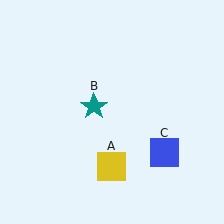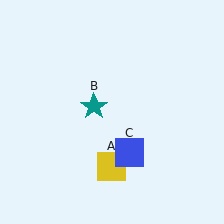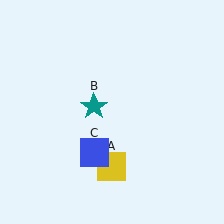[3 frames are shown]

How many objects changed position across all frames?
1 object changed position: blue square (object C).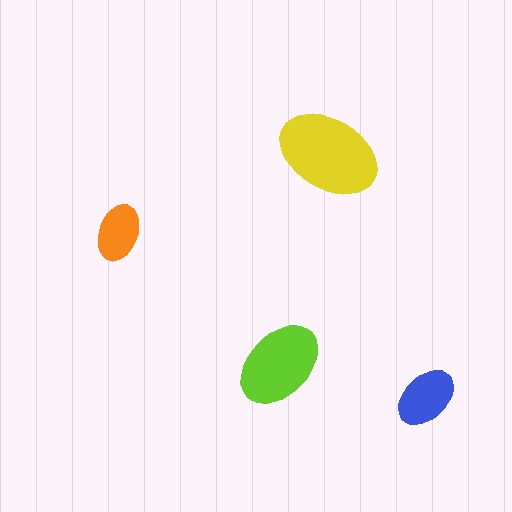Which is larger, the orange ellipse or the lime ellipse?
The lime one.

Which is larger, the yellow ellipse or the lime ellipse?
The yellow one.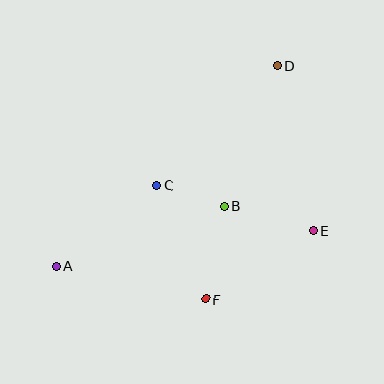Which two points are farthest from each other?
Points A and D are farthest from each other.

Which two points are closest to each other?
Points B and C are closest to each other.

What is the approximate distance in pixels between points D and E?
The distance between D and E is approximately 168 pixels.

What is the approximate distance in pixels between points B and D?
The distance between B and D is approximately 150 pixels.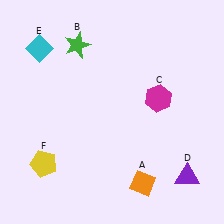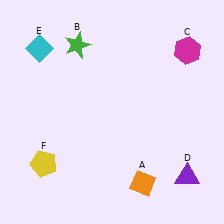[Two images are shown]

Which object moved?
The magenta hexagon (C) moved up.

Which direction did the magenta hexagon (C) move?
The magenta hexagon (C) moved up.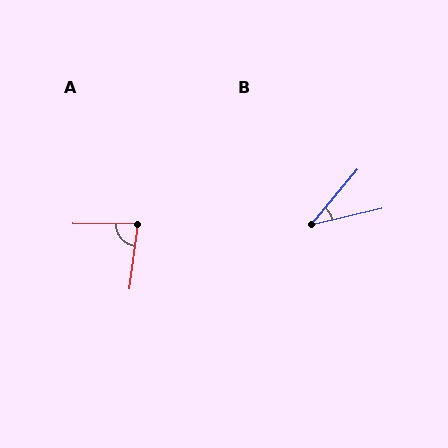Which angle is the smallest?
B, at approximately 37 degrees.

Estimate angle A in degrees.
Approximately 82 degrees.